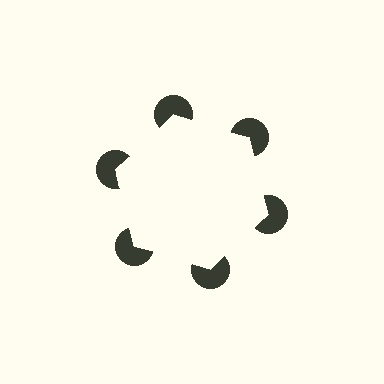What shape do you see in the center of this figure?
An illusory hexagon — its edges are inferred from the aligned wedge cuts in the pac-man discs, not physically drawn.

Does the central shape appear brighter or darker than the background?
It typically appears slightly brighter than the background, even though no actual brightness change is drawn.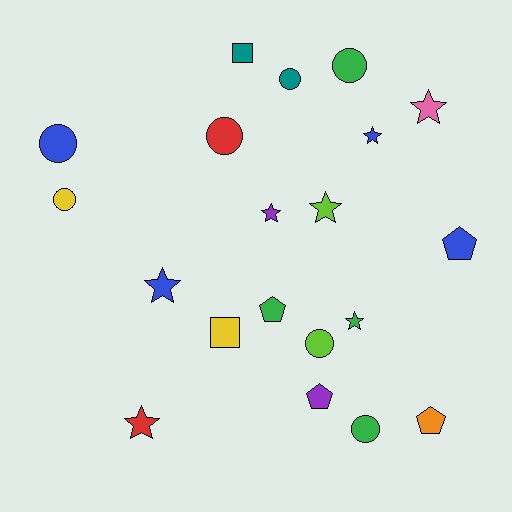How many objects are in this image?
There are 20 objects.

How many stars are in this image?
There are 7 stars.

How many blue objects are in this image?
There are 4 blue objects.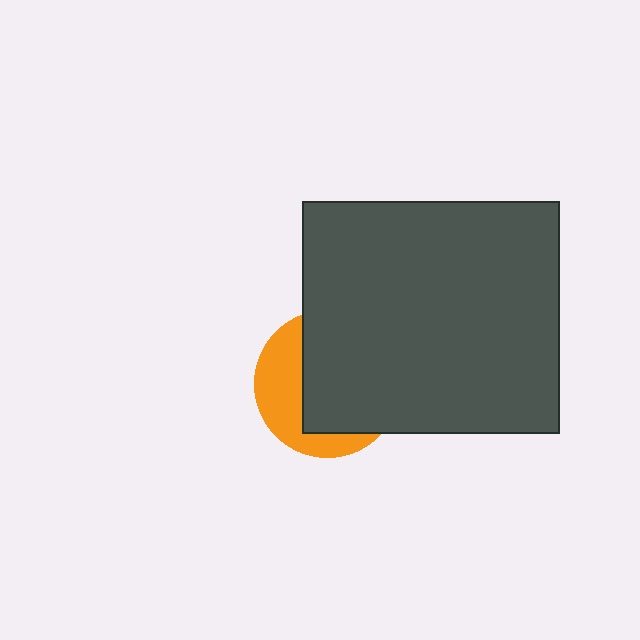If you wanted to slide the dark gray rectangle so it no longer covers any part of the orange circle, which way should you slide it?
Slide it right — that is the most direct way to separate the two shapes.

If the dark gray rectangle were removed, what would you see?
You would see the complete orange circle.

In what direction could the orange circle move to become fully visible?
The orange circle could move left. That would shift it out from behind the dark gray rectangle entirely.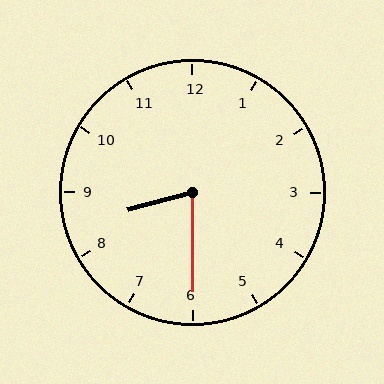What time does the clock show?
8:30.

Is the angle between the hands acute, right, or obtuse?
It is acute.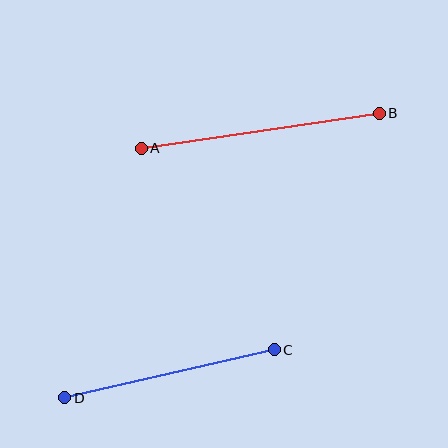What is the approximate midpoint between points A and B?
The midpoint is at approximately (260, 131) pixels.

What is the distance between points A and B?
The distance is approximately 241 pixels.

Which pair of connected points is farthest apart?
Points A and B are farthest apart.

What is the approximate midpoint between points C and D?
The midpoint is at approximately (170, 374) pixels.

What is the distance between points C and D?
The distance is approximately 215 pixels.